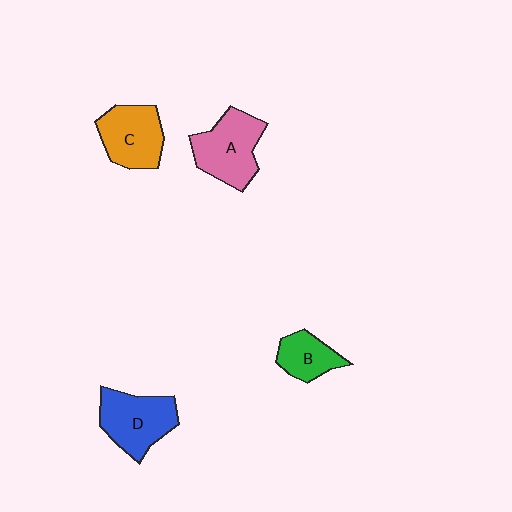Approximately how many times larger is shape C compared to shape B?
Approximately 1.5 times.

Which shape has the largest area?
Shape A (pink).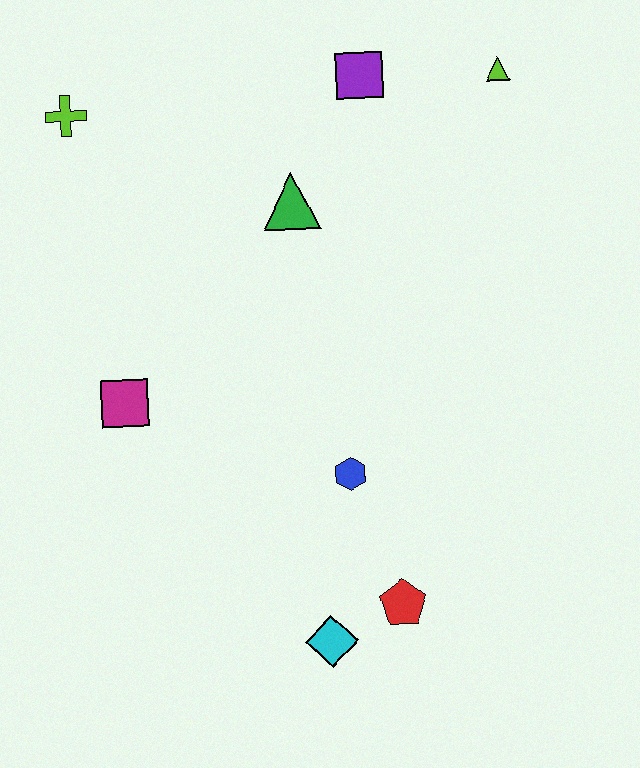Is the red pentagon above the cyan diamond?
Yes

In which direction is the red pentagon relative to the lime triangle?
The red pentagon is below the lime triangle.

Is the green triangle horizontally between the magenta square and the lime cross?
No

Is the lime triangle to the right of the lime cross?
Yes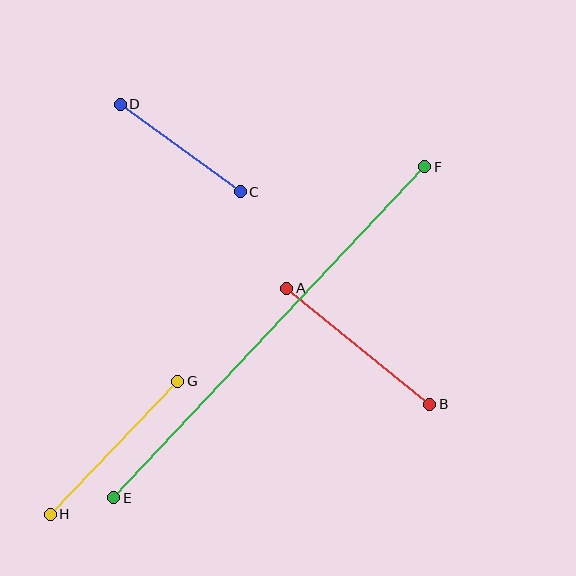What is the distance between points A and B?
The distance is approximately 184 pixels.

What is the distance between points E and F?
The distance is approximately 454 pixels.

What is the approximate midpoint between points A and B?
The midpoint is at approximately (358, 346) pixels.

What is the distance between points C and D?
The distance is approximately 149 pixels.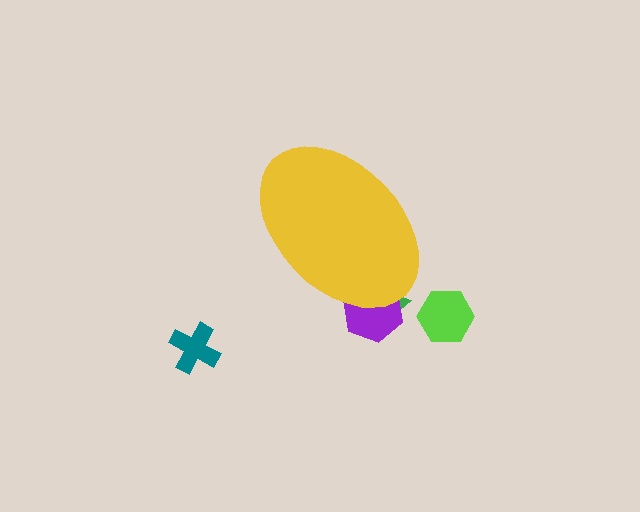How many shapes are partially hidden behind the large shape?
2 shapes are partially hidden.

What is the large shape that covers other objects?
A yellow ellipse.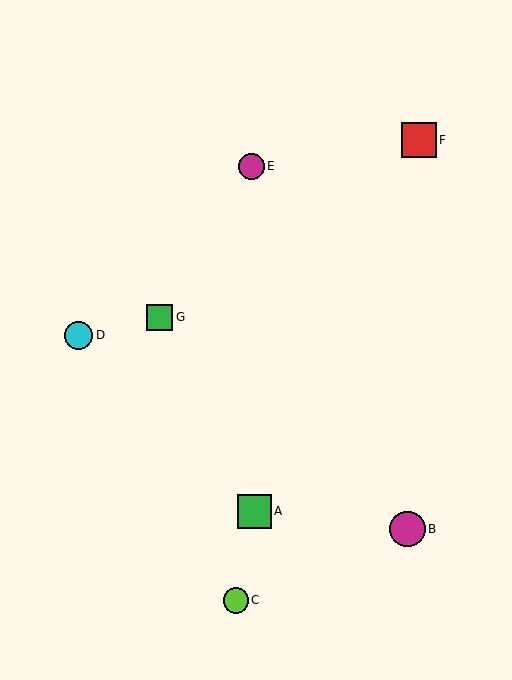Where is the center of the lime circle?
The center of the lime circle is at (236, 600).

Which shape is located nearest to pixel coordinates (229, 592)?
The lime circle (labeled C) at (236, 600) is nearest to that location.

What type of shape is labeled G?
Shape G is a green square.